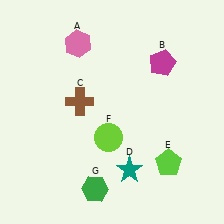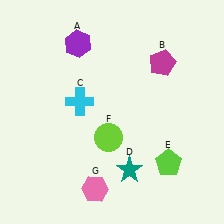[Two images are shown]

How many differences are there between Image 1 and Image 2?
There are 3 differences between the two images.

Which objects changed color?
A changed from pink to purple. C changed from brown to cyan. G changed from green to pink.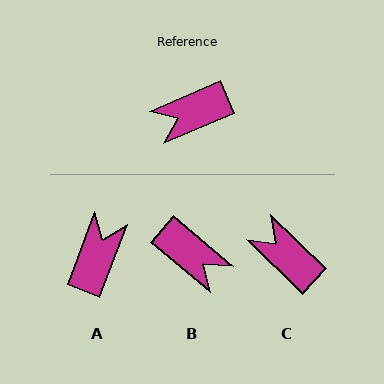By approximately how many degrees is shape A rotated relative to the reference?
Approximately 134 degrees clockwise.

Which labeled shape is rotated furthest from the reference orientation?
A, about 134 degrees away.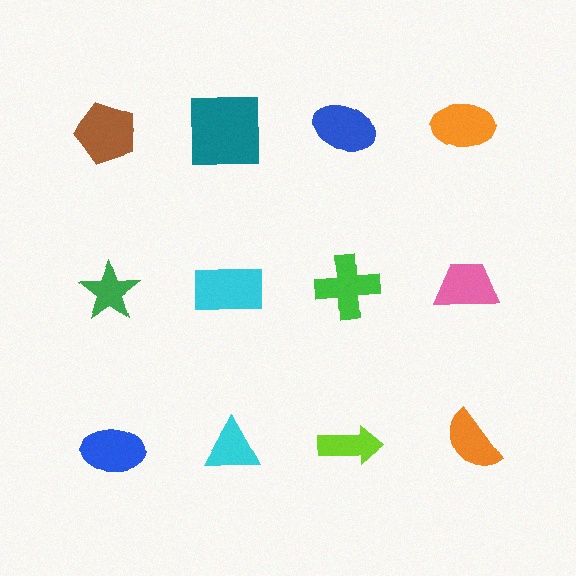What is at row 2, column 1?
A green star.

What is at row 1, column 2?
A teal square.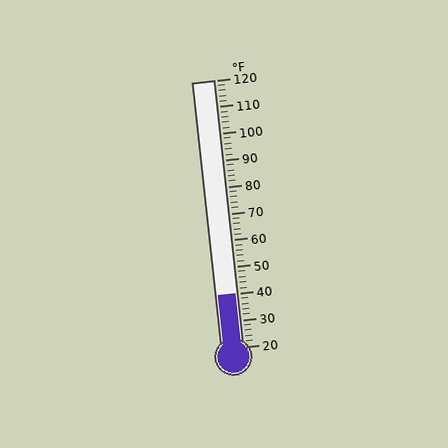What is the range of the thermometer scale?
The thermometer scale ranges from 20°F to 120°F.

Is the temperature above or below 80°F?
The temperature is below 80°F.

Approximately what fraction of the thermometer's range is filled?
The thermometer is filled to approximately 20% of its range.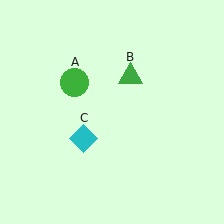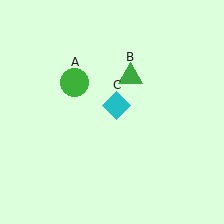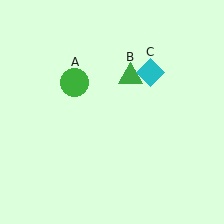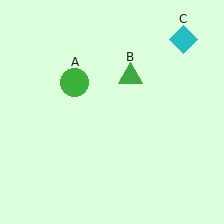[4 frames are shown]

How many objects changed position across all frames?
1 object changed position: cyan diamond (object C).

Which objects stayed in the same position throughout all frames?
Green circle (object A) and green triangle (object B) remained stationary.